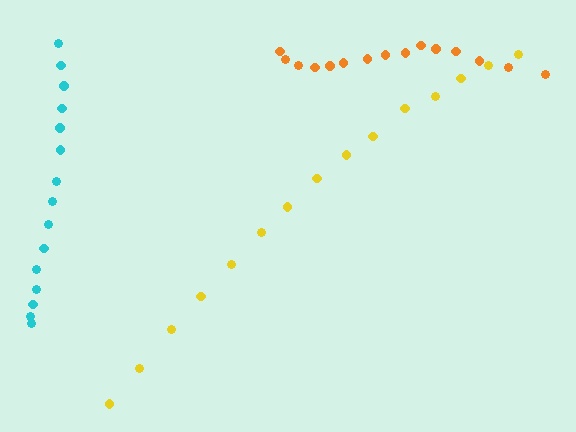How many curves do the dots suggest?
There are 3 distinct paths.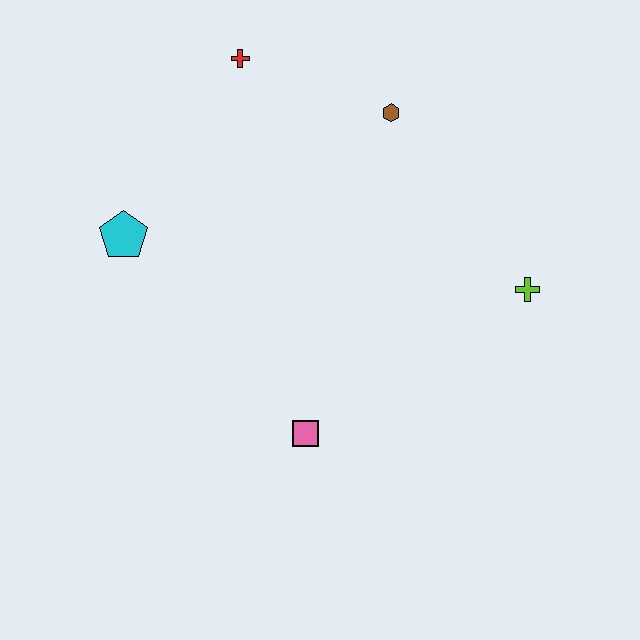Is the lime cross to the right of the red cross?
Yes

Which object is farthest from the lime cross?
The cyan pentagon is farthest from the lime cross.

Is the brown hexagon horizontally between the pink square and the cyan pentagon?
No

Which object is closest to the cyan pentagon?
The red cross is closest to the cyan pentagon.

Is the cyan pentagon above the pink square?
Yes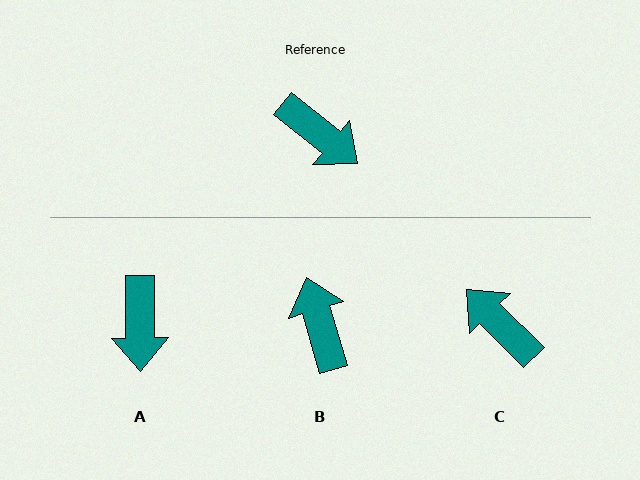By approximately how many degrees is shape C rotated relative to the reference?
Approximately 174 degrees counter-clockwise.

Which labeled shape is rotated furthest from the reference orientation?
C, about 174 degrees away.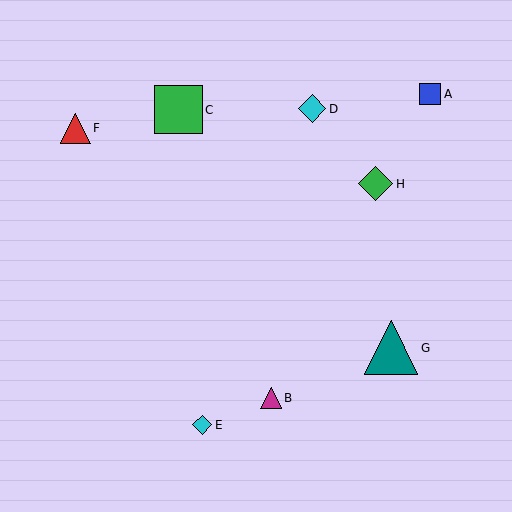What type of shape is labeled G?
Shape G is a teal triangle.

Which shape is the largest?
The teal triangle (labeled G) is the largest.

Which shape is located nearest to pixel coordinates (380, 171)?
The green diamond (labeled H) at (376, 184) is nearest to that location.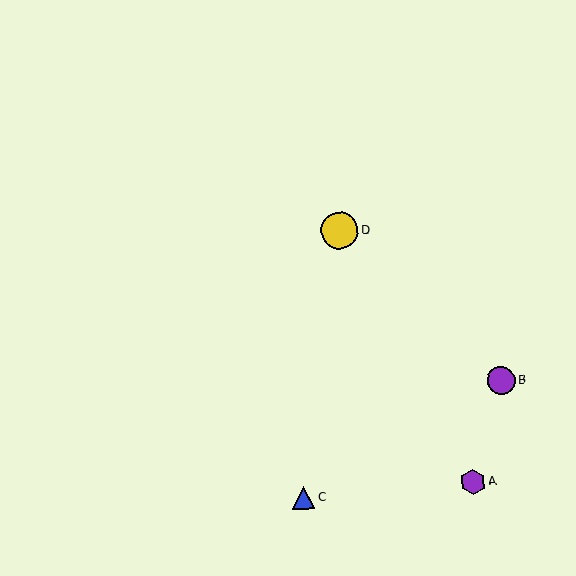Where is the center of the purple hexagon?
The center of the purple hexagon is at (473, 482).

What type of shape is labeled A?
Shape A is a purple hexagon.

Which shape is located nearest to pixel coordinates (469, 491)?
The purple hexagon (labeled A) at (473, 482) is nearest to that location.